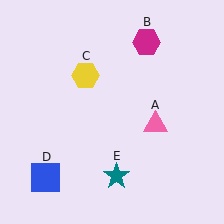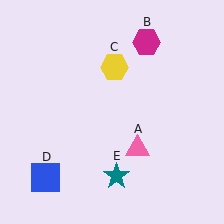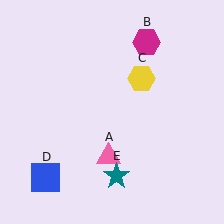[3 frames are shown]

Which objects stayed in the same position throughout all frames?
Magenta hexagon (object B) and blue square (object D) and teal star (object E) remained stationary.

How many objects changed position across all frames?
2 objects changed position: pink triangle (object A), yellow hexagon (object C).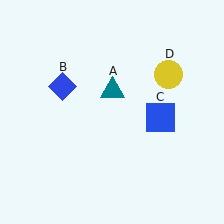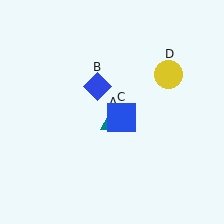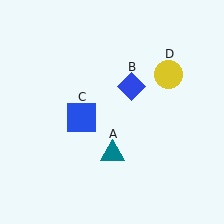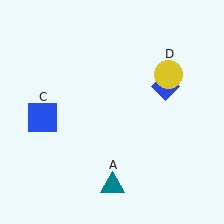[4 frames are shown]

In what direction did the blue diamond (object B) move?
The blue diamond (object B) moved right.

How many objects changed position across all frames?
3 objects changed position: teal triangle (object A), blue diamond (object B), blue square (object C).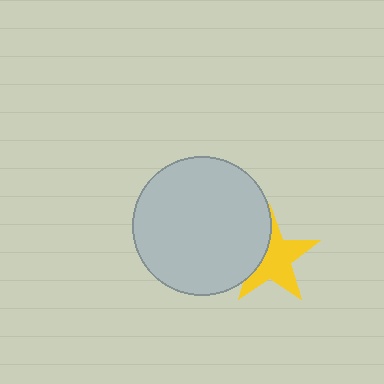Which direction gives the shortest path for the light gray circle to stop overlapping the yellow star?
Moving left gives the shortest separation.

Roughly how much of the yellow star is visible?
Most of it is visible (roughly 65%).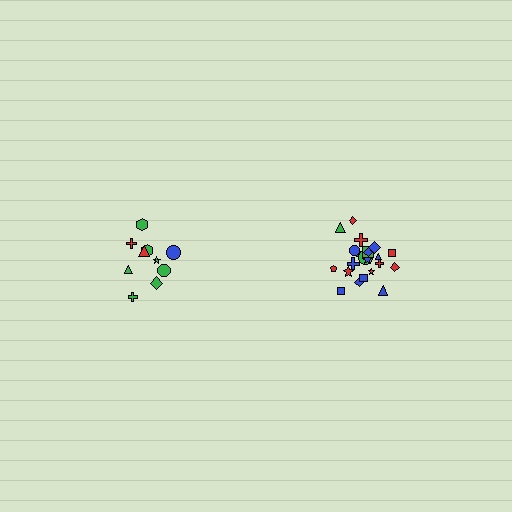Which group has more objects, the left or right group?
The right group.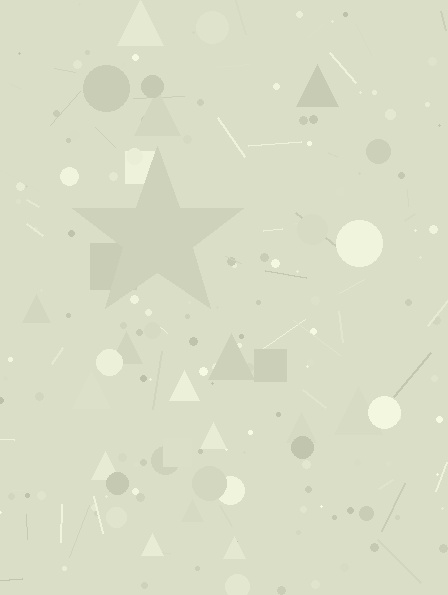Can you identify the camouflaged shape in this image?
The camouflaged shape is a star.